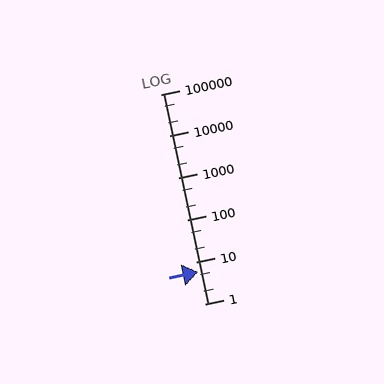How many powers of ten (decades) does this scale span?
The scale spans 5 decades, from 1 to 100000.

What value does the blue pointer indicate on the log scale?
The pointer indicates approximately 5.7.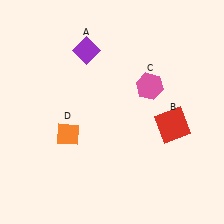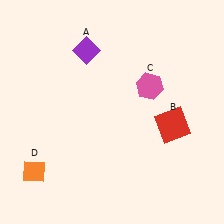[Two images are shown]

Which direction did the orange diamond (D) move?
The orange diamond (D) moved down.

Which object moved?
The orange diamond (D) moved down.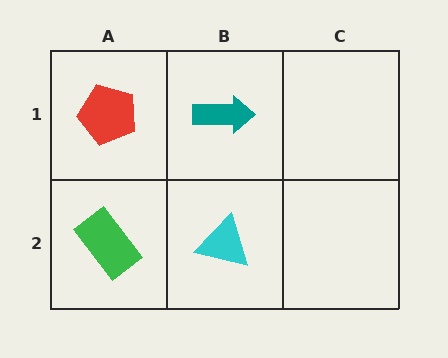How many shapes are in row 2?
2 shapes.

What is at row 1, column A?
A red pentagon.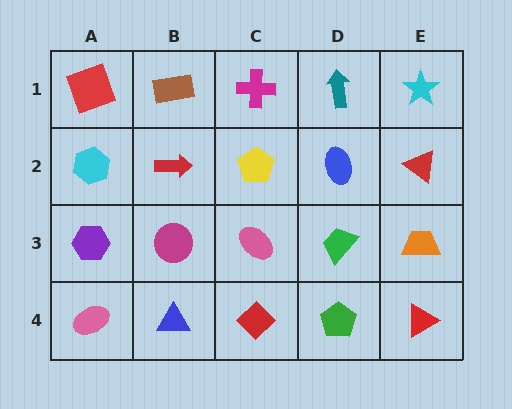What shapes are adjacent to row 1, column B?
A red arrow (row 2, column B), a red square (row 1, column A), a magenta cross (row 1, column C).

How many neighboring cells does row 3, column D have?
4.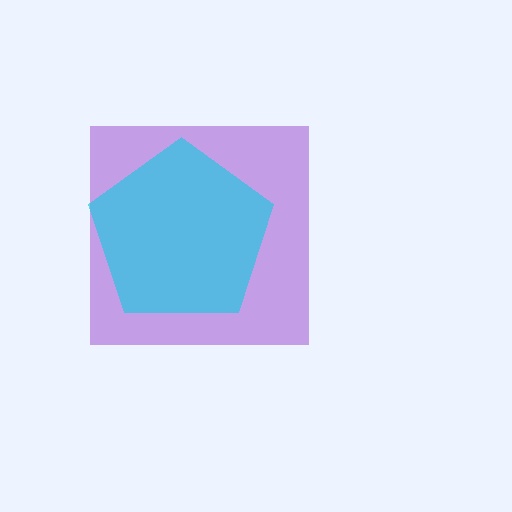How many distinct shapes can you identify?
There are 2 distinct shapes: a purple square, a cyan pentagon.